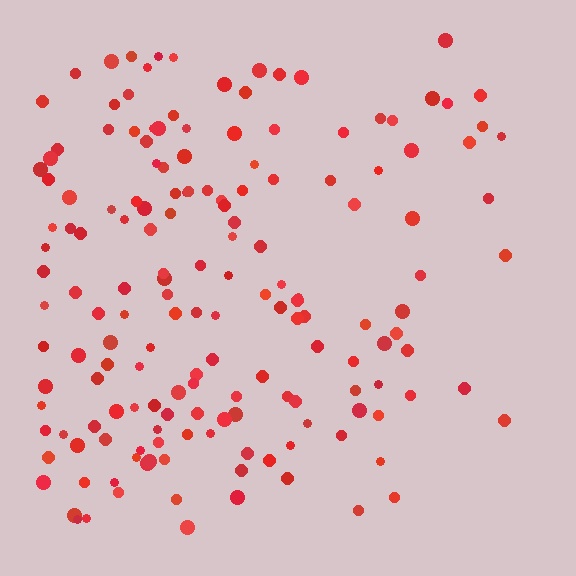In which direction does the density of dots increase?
From right to left, with the left side densest.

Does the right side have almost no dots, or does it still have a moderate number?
Still a moderate number, just noticeably fewer than the left.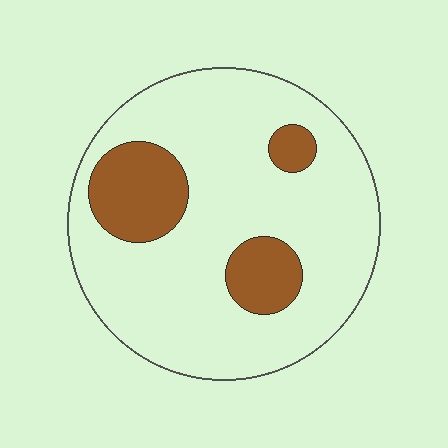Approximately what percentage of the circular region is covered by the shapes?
Approximately 20%.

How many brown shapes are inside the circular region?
3.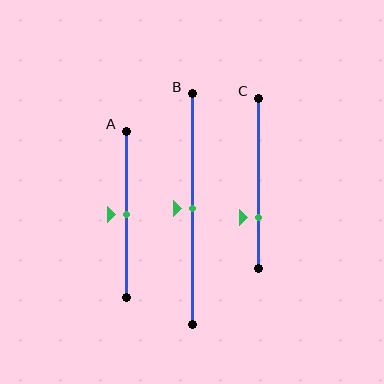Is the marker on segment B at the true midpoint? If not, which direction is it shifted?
Yes, the marker on segment B is at the true midpoint.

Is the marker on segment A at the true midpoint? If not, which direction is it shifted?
Yes, the marker on segment A is at the true midpoint.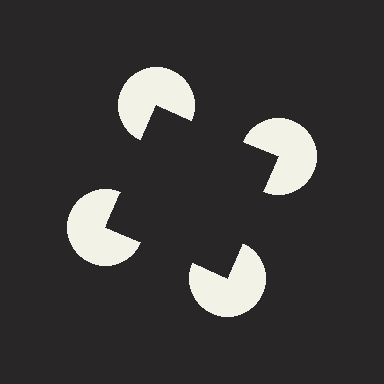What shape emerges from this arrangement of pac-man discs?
An illusory square — its edges are inferred from the aligned wedge cuts in the pac-man discs, not physically drawn.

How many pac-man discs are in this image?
There are 4 — one at each vertex of the illusory square.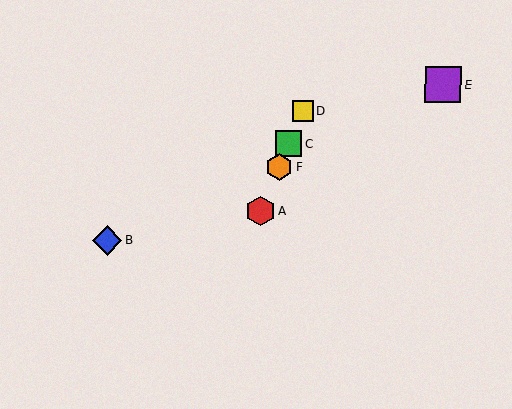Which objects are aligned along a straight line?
Objects A, C, D, F are aligned along a straight line.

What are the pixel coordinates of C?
Object C is at (289, 144).